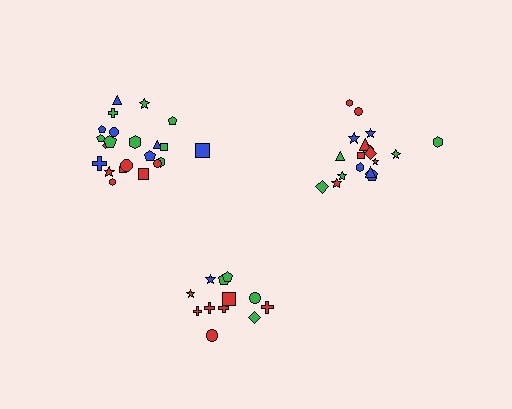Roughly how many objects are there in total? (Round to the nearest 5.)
Roughly 50 objects in total.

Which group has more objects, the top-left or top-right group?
The top-left group.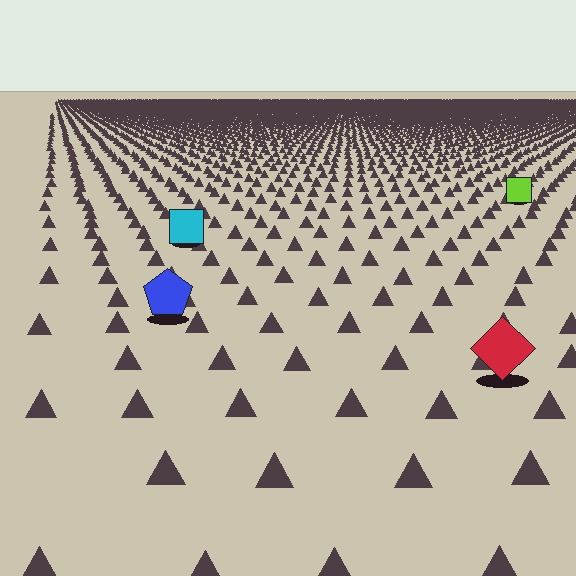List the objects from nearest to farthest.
From nearest to farthest: the red diamond, the blue pentagon, the cyan square, the lime square.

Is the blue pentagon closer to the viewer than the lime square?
Yes. The blue pentagon is closer — you can tell from the texture gradient: the ground texture is coarser near it.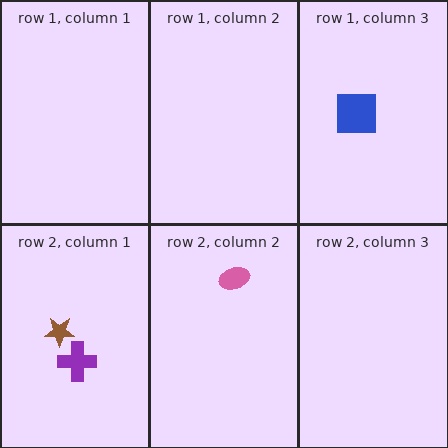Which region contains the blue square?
The row 1, column 3 region.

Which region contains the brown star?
The row 2, column 1 region.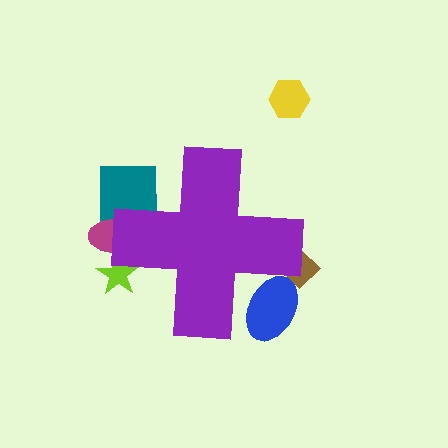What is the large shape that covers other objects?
A purple cross.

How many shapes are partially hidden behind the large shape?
5 shapes are partially hidden.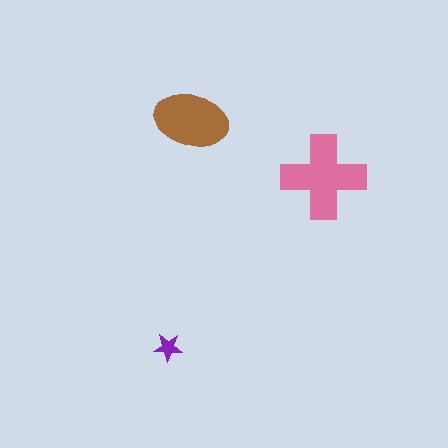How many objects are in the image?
There are 3 objects in the image.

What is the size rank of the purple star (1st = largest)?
3rd.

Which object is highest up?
The brown ellipse is topmost.